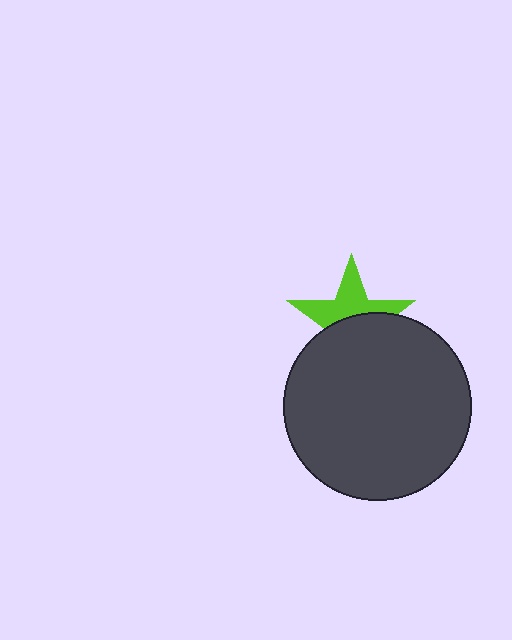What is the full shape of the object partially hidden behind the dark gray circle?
The partially hidden object is a lime star.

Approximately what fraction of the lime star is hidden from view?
Roughly 52% of the lime star is hidden behind the dark gray circle.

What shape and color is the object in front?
The object in front is a dark gray circle.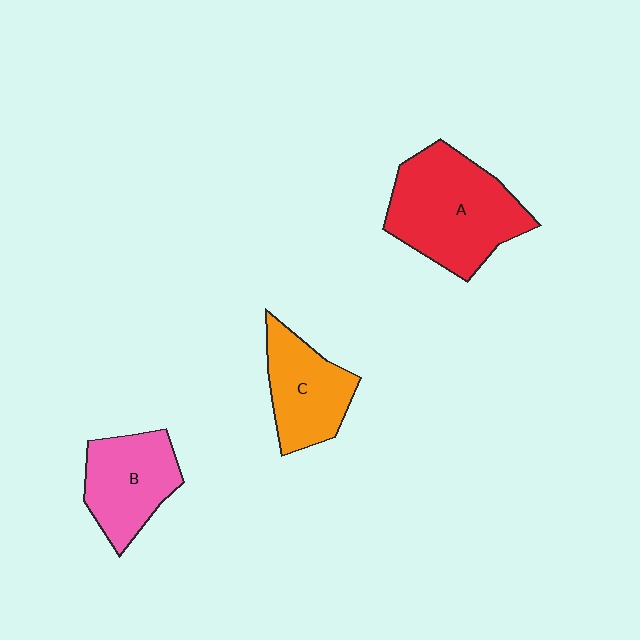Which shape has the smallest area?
Shape C (orange).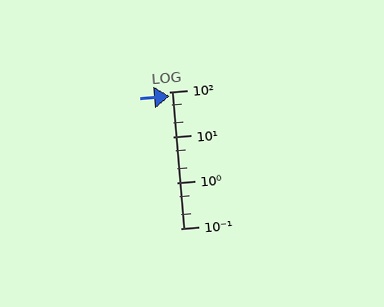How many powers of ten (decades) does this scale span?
The scale spans 3 decades, from 0.1 to 100.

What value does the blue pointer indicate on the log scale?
The pointer indicates approximately 81.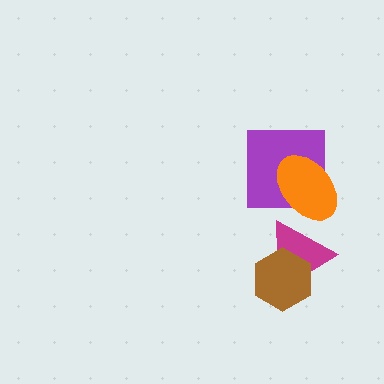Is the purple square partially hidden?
Yes, it is partially covered by another shape.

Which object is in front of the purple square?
The orange ellipse is in front of the purple square.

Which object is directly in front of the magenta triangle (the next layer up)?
The orange ellipse is directly in front of the magenta triangle.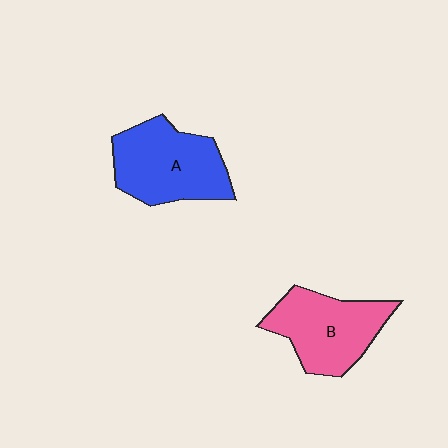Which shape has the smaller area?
Shape B (pink).